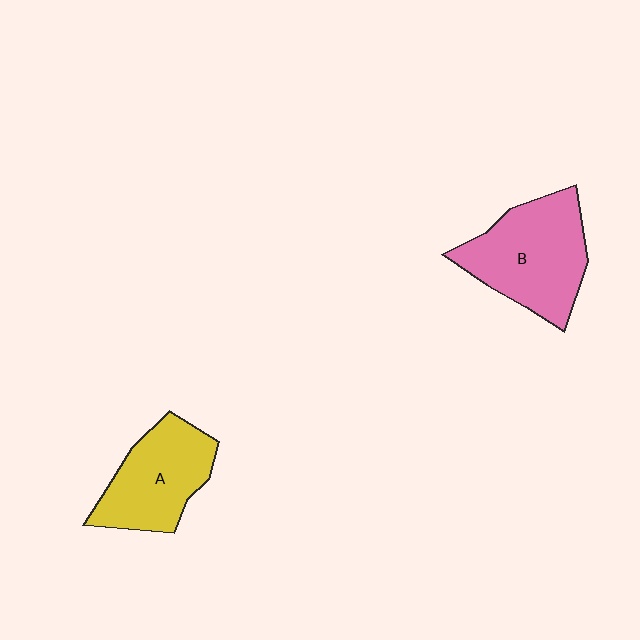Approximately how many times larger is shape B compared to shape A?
Approximately 1.2 times.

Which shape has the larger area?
Shape B (pink).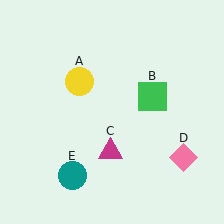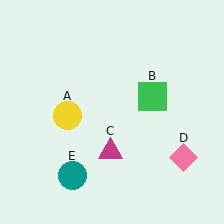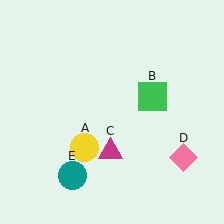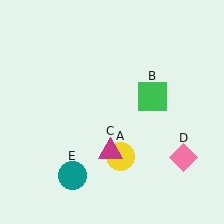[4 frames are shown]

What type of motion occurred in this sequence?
The yellow circle (object A) rotated counterclockwise around the center of the scene.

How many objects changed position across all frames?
1 object changed position: yellow circle (object A).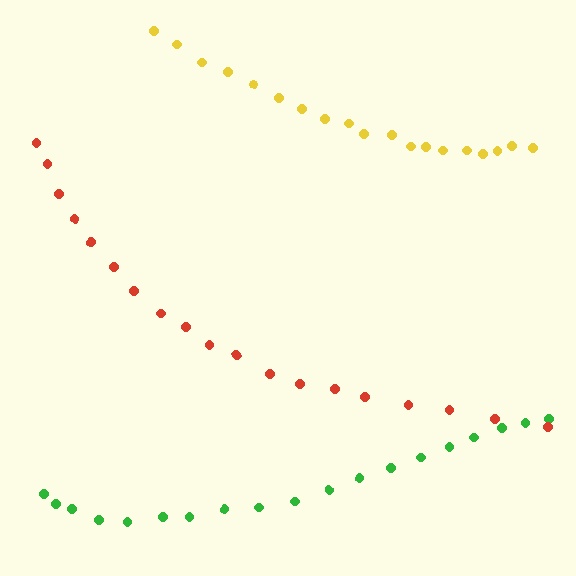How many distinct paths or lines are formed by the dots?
There are 3 distinct paths.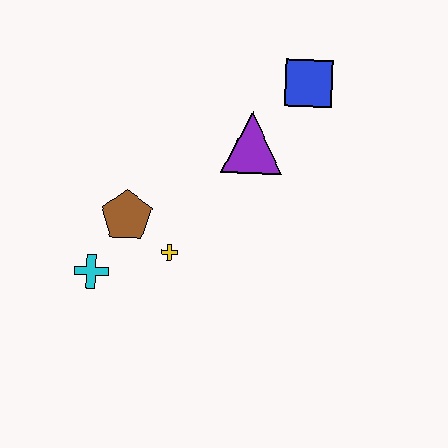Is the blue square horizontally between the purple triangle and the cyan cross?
No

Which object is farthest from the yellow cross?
The blue square is farthest from the yellow cross.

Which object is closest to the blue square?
The purple triangle is closest to the blue square.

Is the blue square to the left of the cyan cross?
No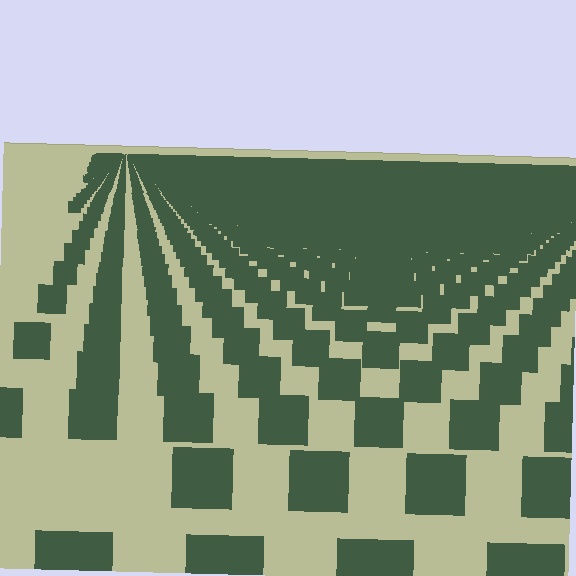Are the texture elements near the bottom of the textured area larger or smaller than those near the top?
Larger. Near the bottom, elements are closer to the viewer and appear at a bigger on-screen size.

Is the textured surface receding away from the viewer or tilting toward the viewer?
The surface is receding away from the viewer. Texture elements get smaller and denser toward the top.